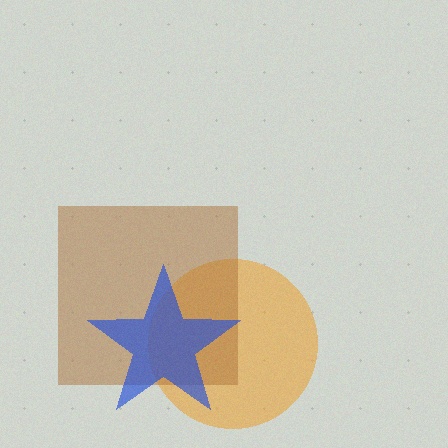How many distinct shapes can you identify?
There are 3 distinct shapes: an orange circle, a brown square, a blue star.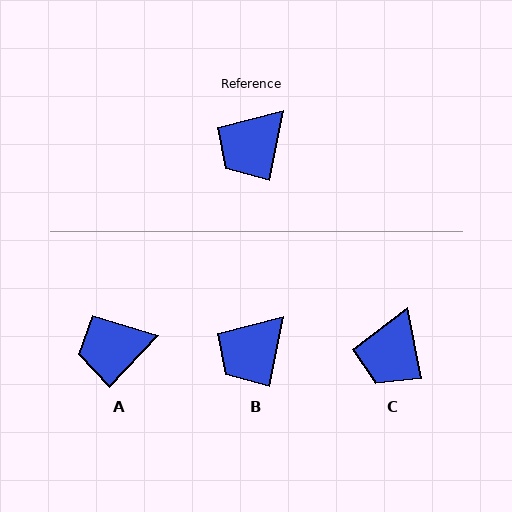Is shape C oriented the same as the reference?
No, it is off by about 22 degrees.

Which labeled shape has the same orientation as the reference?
B.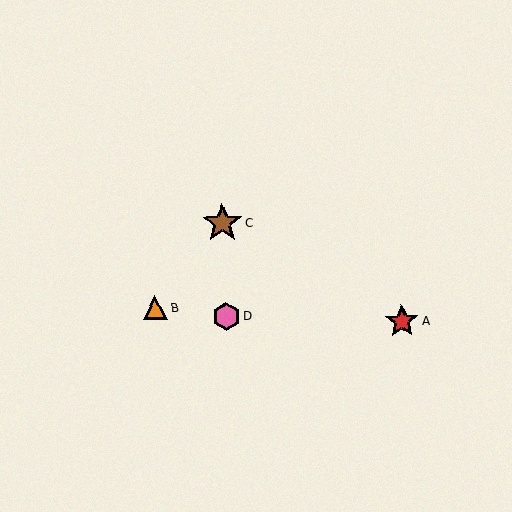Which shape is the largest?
The brown star (labeled C) is the largest.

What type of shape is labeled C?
Shape C is a brown star.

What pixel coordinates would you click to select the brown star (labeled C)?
Click at (222, 223) to select the brown star C.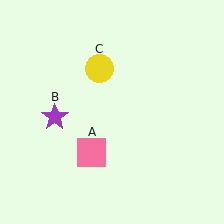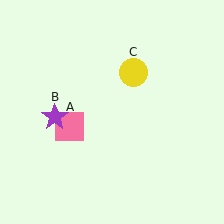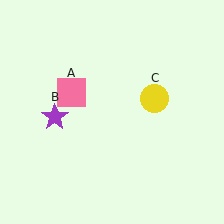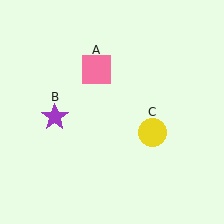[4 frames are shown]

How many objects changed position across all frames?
2 objects changed position: pink square (object A), yellow circle (object C).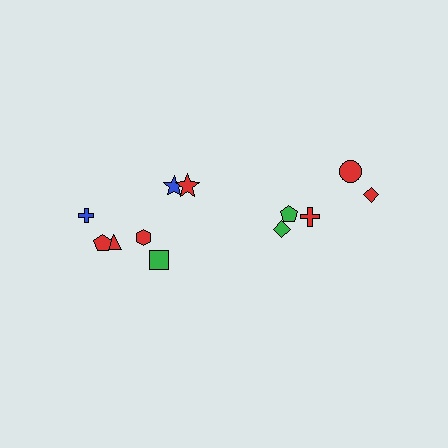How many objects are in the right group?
There are 5 objects.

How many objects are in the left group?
There are 7 objects.